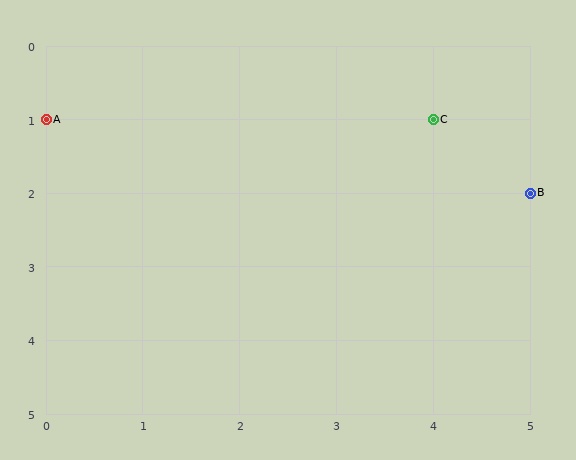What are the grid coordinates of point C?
Point C is at grid coordinates (4, 1).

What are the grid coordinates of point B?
Point B is at grid coordinates (5, 2).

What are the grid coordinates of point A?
Point A is at grid coordinates (0, 1).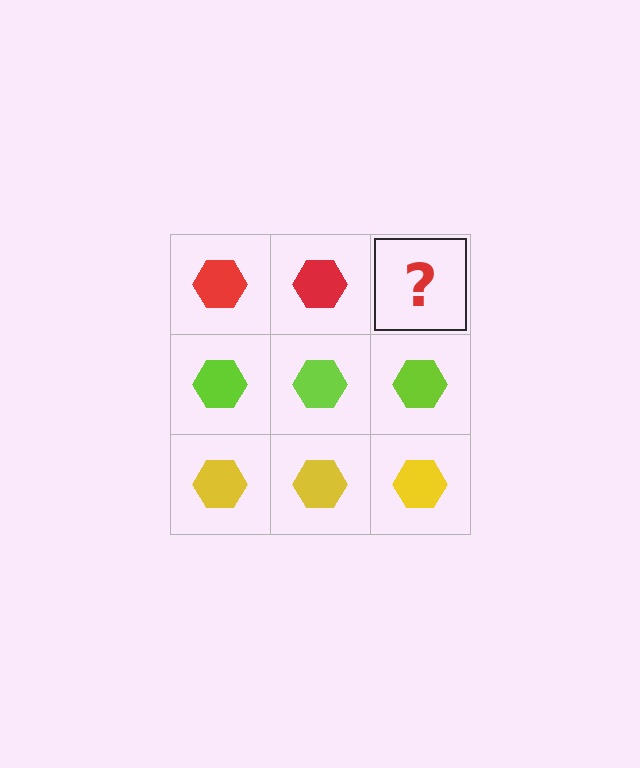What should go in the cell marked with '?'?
The missing cell should contain a red hexagon.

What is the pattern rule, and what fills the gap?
The rule is that each row has a consistent color. The gap should be filled with a red hexagon.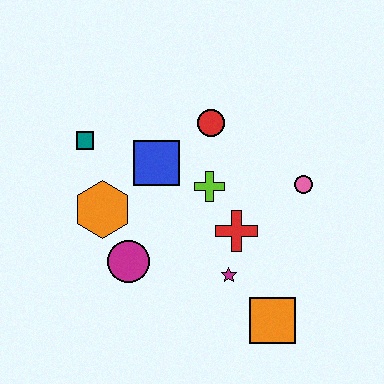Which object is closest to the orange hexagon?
The magenta circle is closest to the orange hexagon.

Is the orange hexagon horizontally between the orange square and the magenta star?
No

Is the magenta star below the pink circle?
Yes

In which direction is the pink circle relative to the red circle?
The pink circle is to the right of the red circle.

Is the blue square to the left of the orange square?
Yes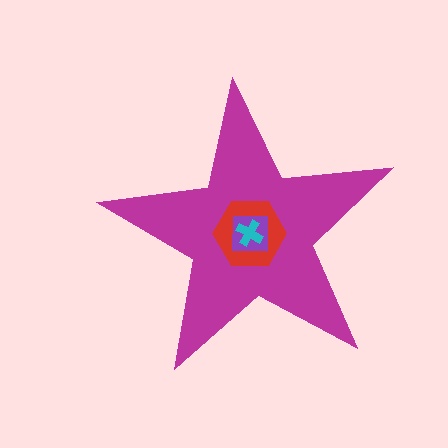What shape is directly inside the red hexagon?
The purple square.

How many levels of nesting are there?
4.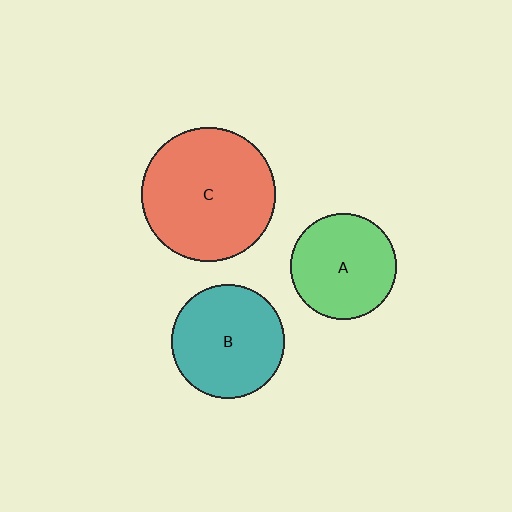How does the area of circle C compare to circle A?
Approximately 1.6 times.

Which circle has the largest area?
Circle C (red).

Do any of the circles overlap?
No, none of the circles overlap.